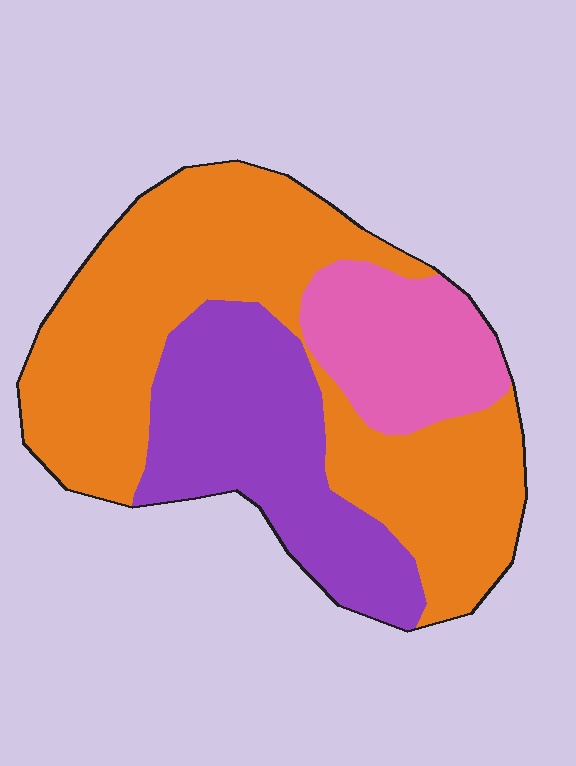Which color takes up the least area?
Pink, at roughly 15%.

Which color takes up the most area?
Orange, at roughly 55%.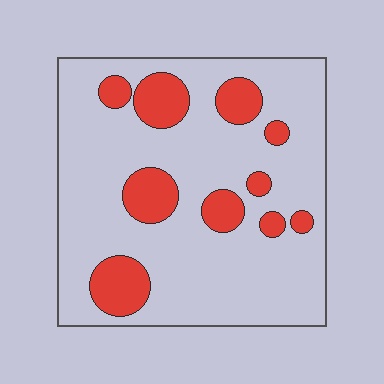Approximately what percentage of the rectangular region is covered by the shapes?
Approximately 20%.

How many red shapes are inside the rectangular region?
10.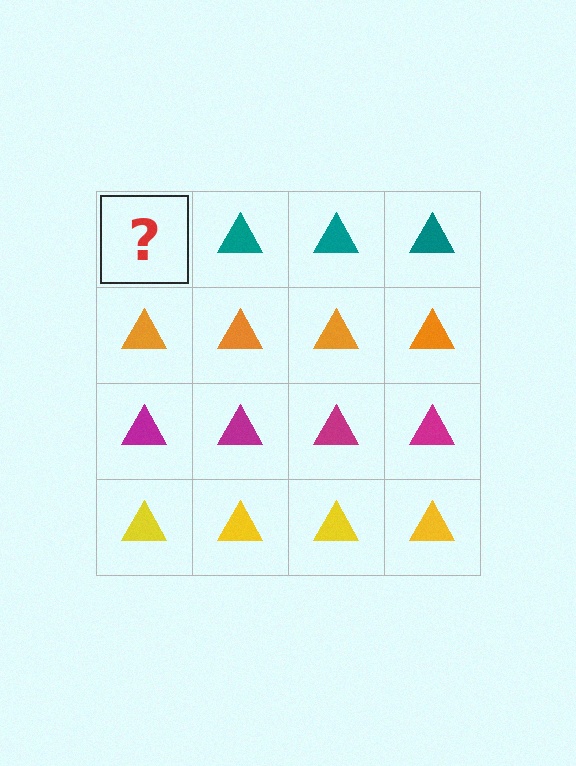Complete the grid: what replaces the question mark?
The question mark should be replaced with a teal triangle.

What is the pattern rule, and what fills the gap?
The rule is that each row has a consistent color. The gap should be filled with a teal triangle.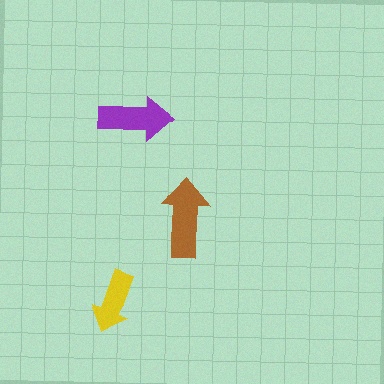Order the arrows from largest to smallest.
the brown one, the purple one, the yellow one.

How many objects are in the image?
There are 3 objects in the image.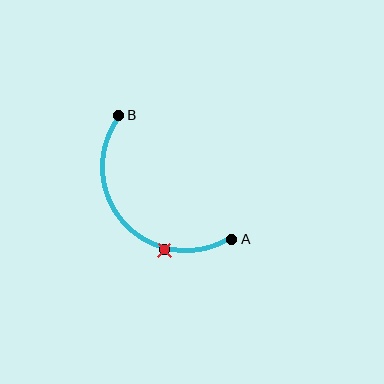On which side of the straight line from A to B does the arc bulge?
The arc bulges below and to the left of the straight line connecting A and B.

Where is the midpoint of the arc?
The arc midpoint is the point on the curve farthest from the straight line joining A and B. It sits below and to the left of that line.